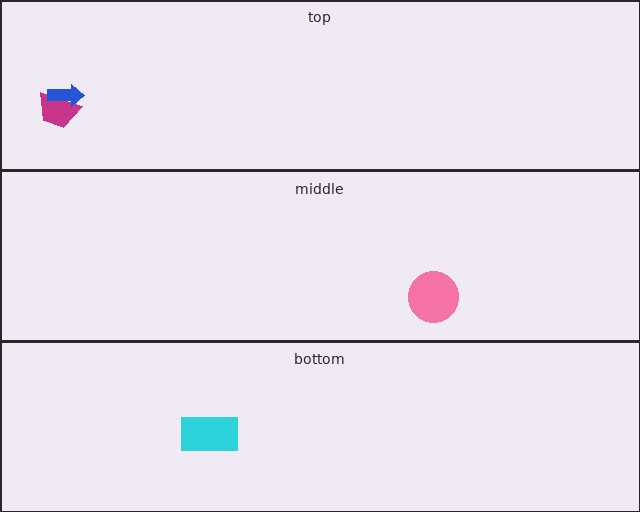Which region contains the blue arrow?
The top region.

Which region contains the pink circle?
The middle region.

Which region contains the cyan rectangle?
The bottom region.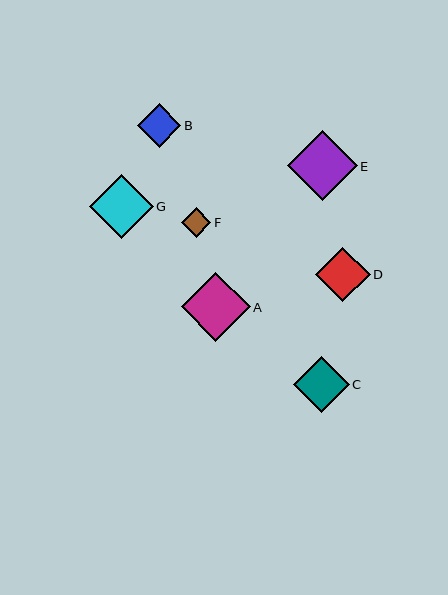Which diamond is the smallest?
Diamond F is the smallest with a size of approximately 29 pixels.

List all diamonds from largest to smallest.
From largest to smallest: E, A, G, C, D, B, F.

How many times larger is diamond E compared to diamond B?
Diamond E is approximately 1.6 times the size of diamond B.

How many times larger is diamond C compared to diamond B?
Diamond C is approximately 1.3 times the size of diamond B.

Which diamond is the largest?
Diamond E is the largest with a size of approximately 70 pixels.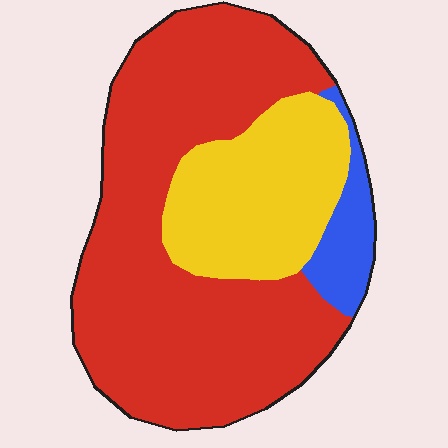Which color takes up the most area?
Red, at roughly 65%.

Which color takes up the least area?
Blue, at roughly 10%.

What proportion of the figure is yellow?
Yellow takes up about one quarter (1/4) of the figure.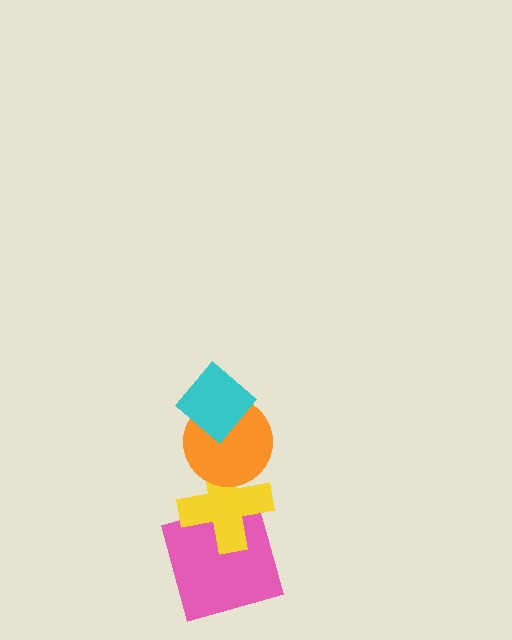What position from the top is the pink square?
The pink square is 4th from the top.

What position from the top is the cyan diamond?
The cyan diamond is 1st from the top.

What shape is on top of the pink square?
The yellow cross is on top of the pink square.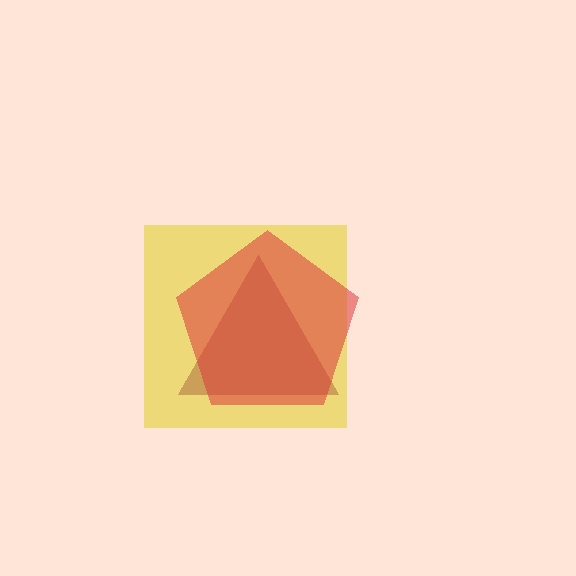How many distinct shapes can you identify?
There are 3 distinct shapes: a yellow square, a brown triangle, a red pentagon.